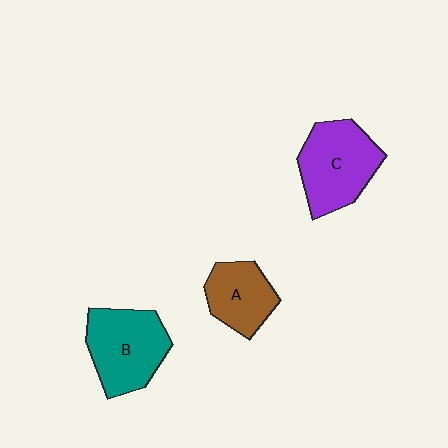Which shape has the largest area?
Shape C (purple).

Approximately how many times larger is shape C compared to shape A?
Approximately 1.4 times.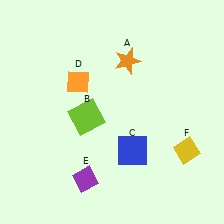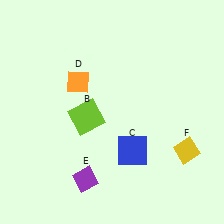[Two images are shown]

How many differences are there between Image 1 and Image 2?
There is 1 difference between the two images.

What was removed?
The orange star (A) was removed in Image 2.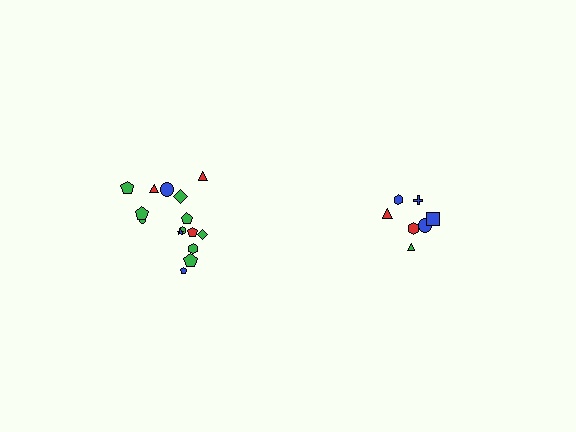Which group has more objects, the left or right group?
The left group.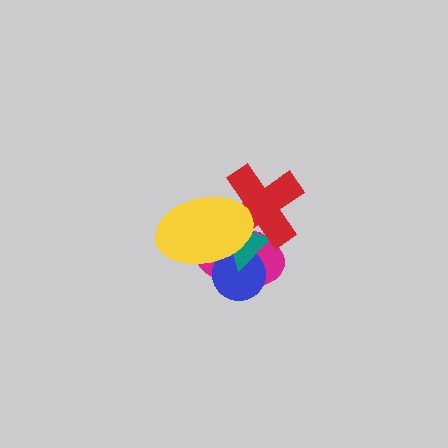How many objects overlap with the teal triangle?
4 objects overlap with the teal triangle.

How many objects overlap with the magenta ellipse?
4 objects overlap with the magenta ellipse.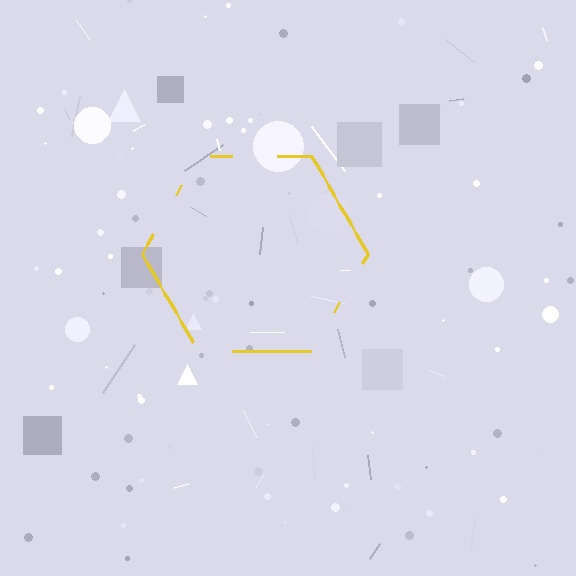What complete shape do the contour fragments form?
The contour fragments form a hexagon.